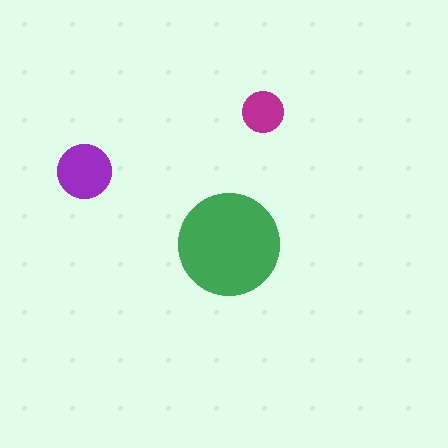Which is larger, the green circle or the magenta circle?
The green one.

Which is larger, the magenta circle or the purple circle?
The purple one.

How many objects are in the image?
There are 3 objects in the image.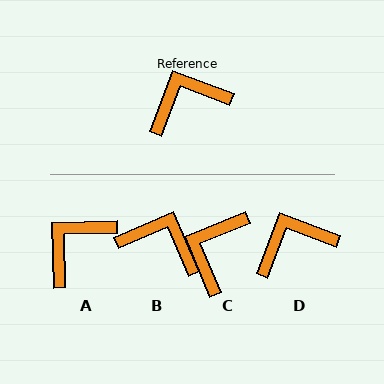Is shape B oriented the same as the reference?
No, it is off by about 46 degrees.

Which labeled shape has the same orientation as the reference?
D.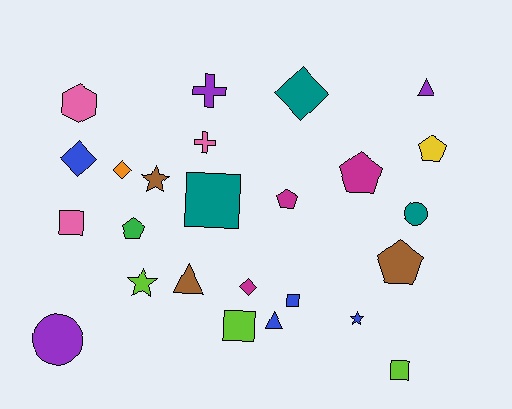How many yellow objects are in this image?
There is 1 yellow object.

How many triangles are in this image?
There are 3 triangles.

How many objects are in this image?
There are 25 objects.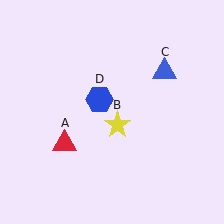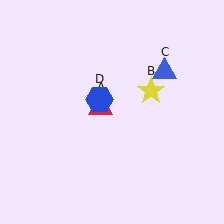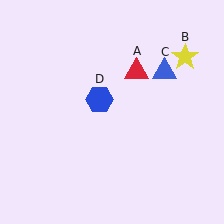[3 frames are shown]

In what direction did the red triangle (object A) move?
The red triangle (object A) moved up and to the right.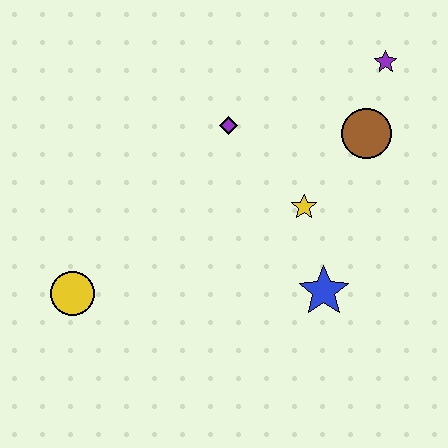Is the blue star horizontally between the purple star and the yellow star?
Yes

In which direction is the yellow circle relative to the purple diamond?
The yellow circle is below the purple diamond.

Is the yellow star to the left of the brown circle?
Yes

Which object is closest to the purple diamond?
The yellow star is closest to the purple diamond.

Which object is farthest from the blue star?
The yellow circle is farthest from the blue star.